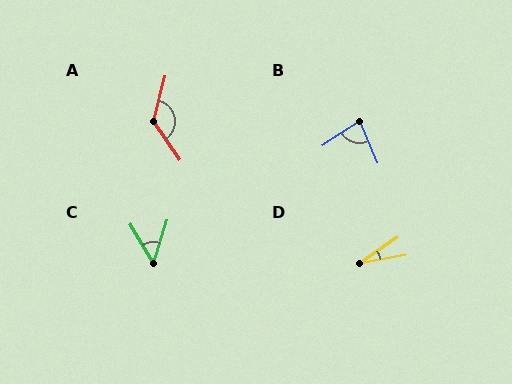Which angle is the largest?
A, at approximately 130 degrees.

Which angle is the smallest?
D, at approximately 24 degrees.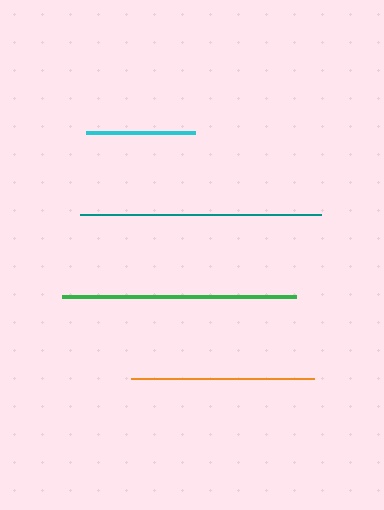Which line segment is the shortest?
The cyan line is the shortest at approximately 109 pixels.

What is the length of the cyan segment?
The cyan segment is approximately 109 pixels long.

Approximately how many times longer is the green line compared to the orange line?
The green line is approximately 1.3 times the length of the orange line.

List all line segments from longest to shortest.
From longest to shortest: teal, green, orange, cyan.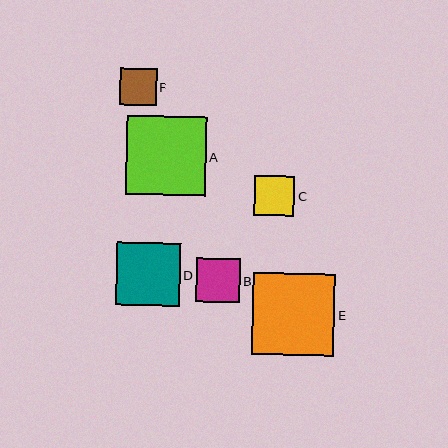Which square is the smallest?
Square F is the smallest with a size of approximately 37 pixels.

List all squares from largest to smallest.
From largest to smallest: E, A, D, B, C, F.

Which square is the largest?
Square E is the largest with a size of approximately 82 pixels.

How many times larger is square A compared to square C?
Square A is approximately 2.0 times the size of square C.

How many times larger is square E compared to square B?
Square E is approximately 1.9 times the size of square B.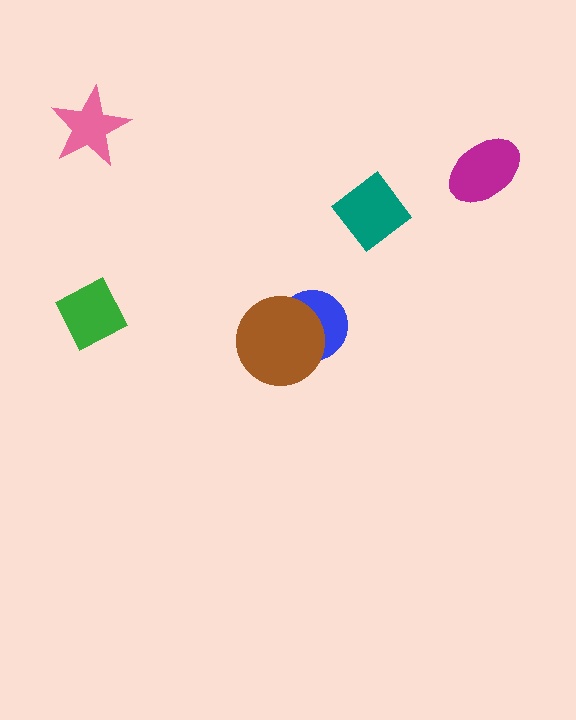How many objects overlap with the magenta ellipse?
0 objects overlap with the magenta ellipse.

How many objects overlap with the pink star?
0 objects overlap with the pink star.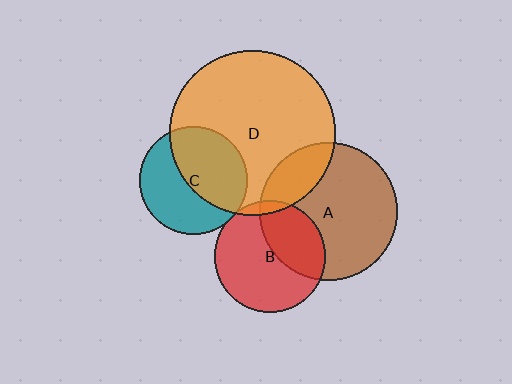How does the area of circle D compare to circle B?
Approximately 2.2 times.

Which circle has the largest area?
Circle D (orange).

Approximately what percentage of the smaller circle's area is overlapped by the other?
Approximately 5%.